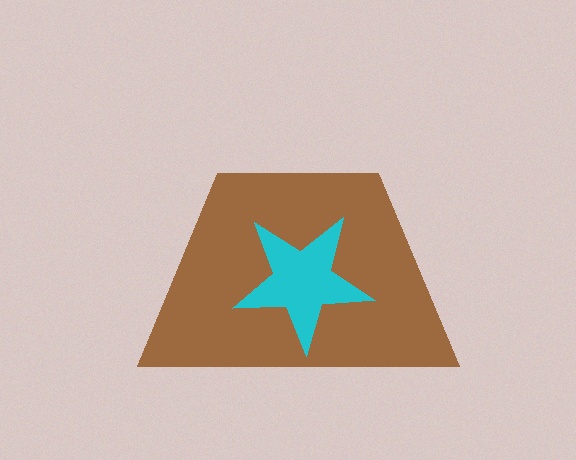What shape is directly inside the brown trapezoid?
The cyan star.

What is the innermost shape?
The cyan star.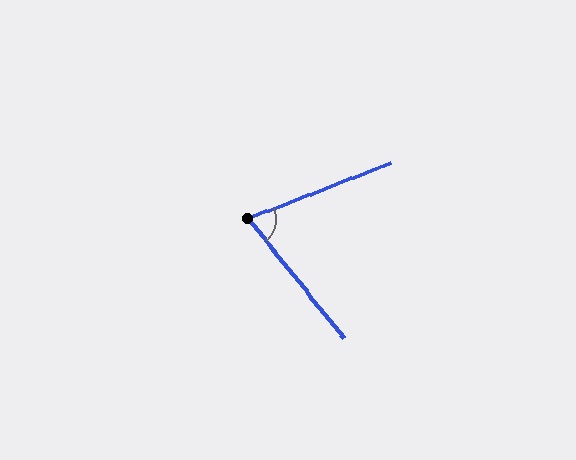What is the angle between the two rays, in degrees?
Approximately 73 degrees.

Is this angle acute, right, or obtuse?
It is acute.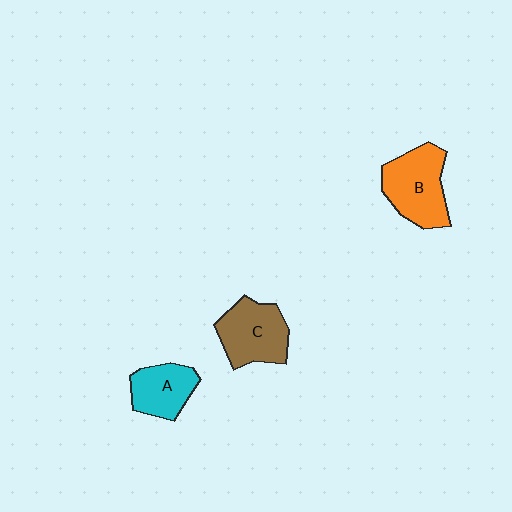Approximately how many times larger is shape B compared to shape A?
Approximately 1.4 times.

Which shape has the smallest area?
Shape A (cyan).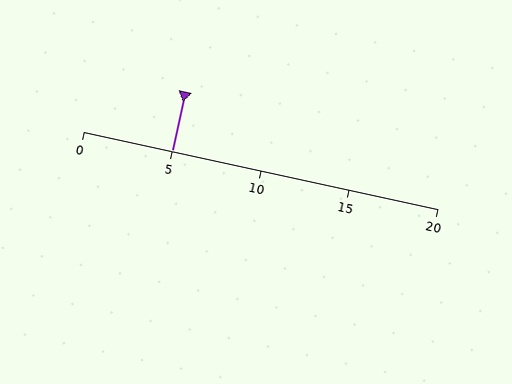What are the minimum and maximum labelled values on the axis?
The axis runs from 0 to 20.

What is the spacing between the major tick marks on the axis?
The major ticks are spaced 5 apart.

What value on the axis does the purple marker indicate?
The marker indicates approximately 5.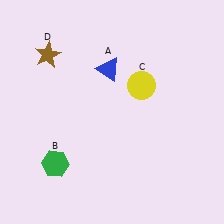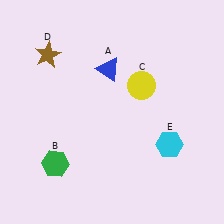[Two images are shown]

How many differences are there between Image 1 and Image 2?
There is 1 difference between the two images.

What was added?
A cyan hexagon (E) was added in Image 2.